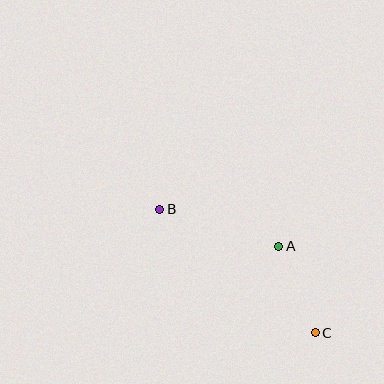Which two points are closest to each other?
Points A and C are closest to each other.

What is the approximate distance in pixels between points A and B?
The distance between A and B is approximately 125 pixels.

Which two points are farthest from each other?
Points B and C are farthest from each other.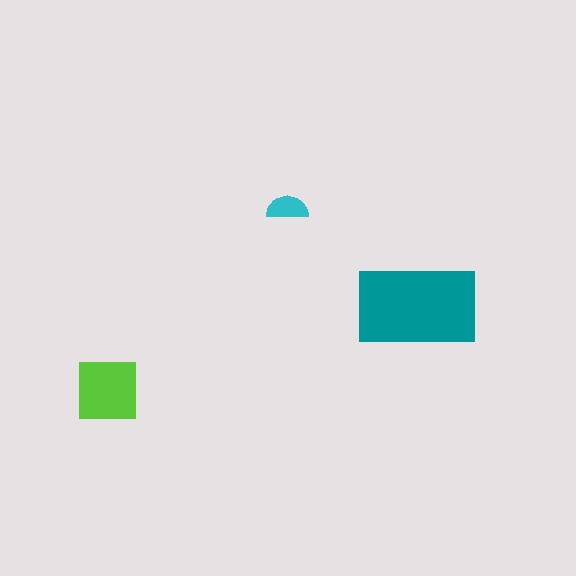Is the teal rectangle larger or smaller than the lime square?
Larger.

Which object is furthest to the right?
The teal rectangle is rightmost.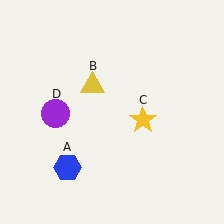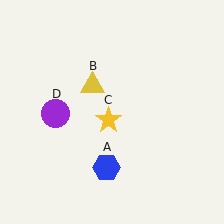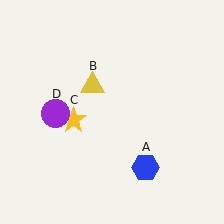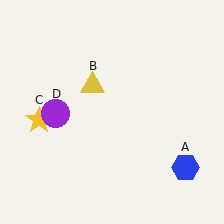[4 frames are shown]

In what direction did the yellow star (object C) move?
The yellow star (object C) moved left.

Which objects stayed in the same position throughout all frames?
Yellow triangle (object B) and purple circle (object D) remained stationary.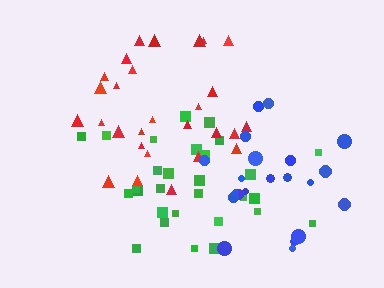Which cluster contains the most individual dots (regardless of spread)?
Green (29).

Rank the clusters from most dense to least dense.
blue, red, green.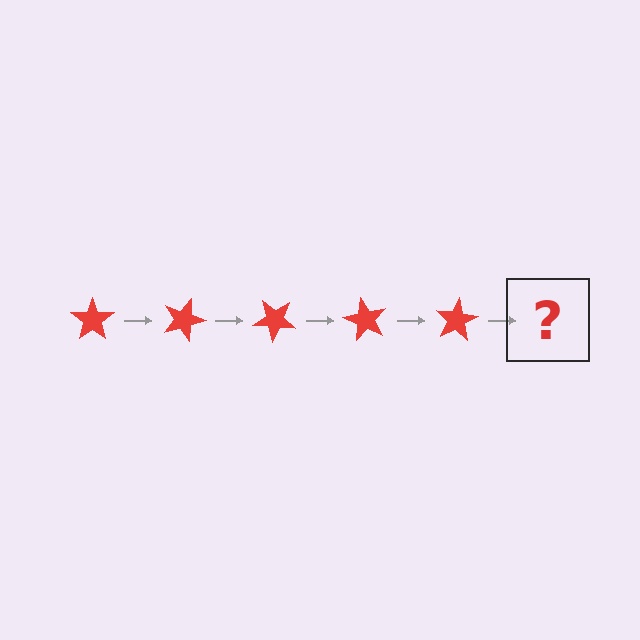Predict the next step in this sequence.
The next step is a red star rotated 100 degrees.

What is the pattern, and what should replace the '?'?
The pattern is that the star rotates 20 degrees each step. The '?' should be a red star rotated 100 degrees.